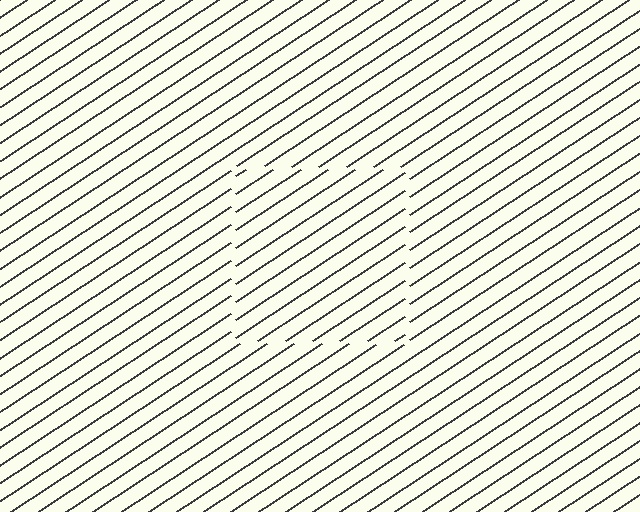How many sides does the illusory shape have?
4 sides — the line-ends trace a square.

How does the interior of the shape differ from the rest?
The interior of the shape contains the same grating, shifted by half a period — the contour is defined by the phase discontinuity where line-ends from the inner and outer gratings abut.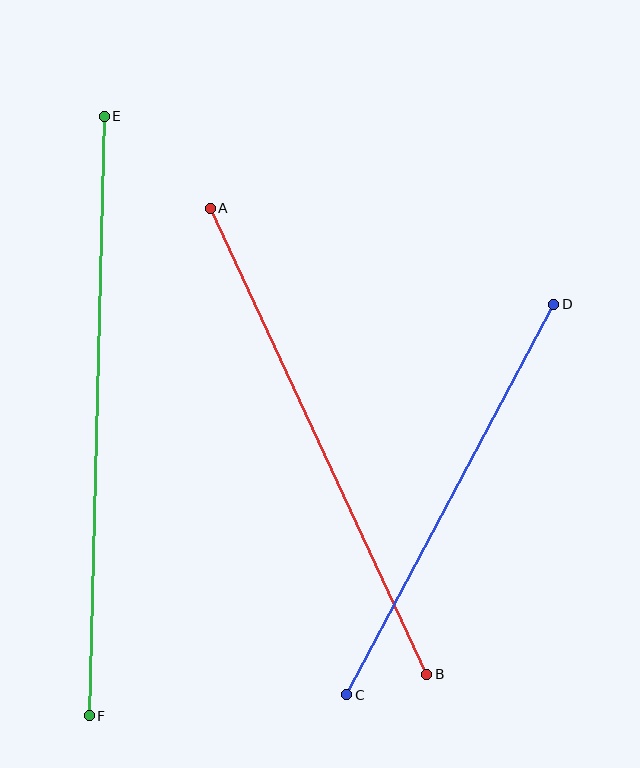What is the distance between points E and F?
The distance is approximately 600 pixels.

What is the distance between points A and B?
The distance is approximately 514 pixels.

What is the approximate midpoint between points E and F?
The midpoint is at approximately (97, 416) pixels.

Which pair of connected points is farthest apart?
Points E and F are farthest apart.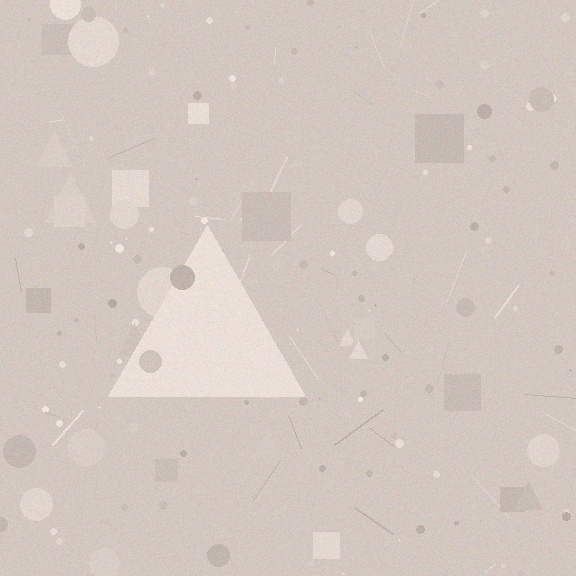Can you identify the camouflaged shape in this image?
The camouflaged shape is a triangle.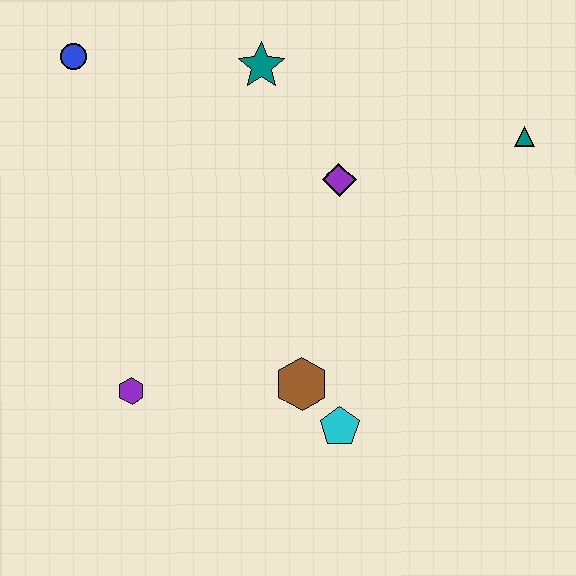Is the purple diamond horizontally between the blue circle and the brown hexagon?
No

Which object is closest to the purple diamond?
The teal star is closest to the purple diamond.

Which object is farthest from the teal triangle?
The purple hexagon is farthest from the teal triangle.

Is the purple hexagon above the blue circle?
No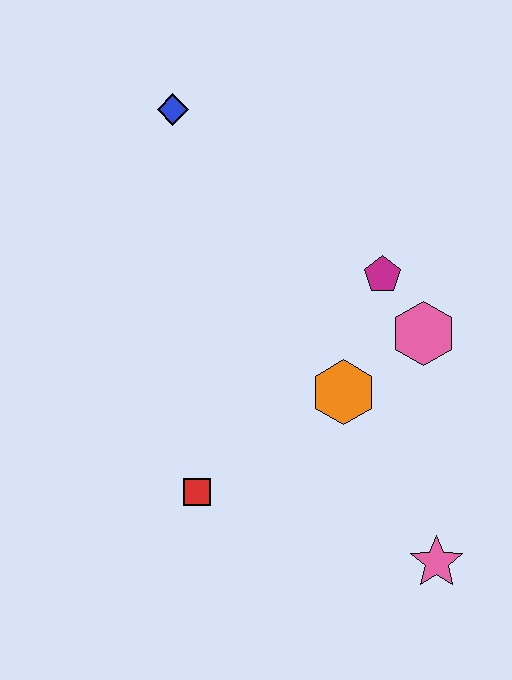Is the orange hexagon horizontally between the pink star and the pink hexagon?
No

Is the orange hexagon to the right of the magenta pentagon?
No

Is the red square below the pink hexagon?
Yes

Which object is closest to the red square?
The orange hexagon is closest to the red square.